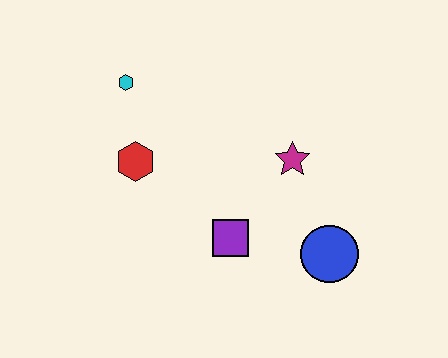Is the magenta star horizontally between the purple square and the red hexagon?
No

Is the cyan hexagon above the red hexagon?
Yes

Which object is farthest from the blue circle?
The cyan hexagon is farthest from the blue circle.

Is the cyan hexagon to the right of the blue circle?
No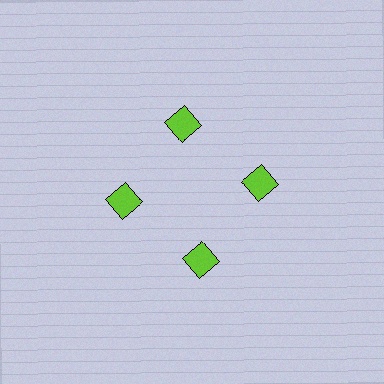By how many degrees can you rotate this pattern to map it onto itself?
The pattern maps onto itself every 90 degrees of rotation.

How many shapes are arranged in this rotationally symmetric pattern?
There are 4 shapes, arranged in 4 groups of 1.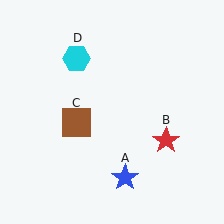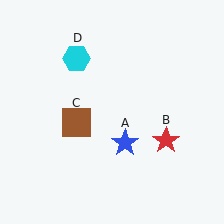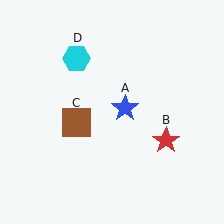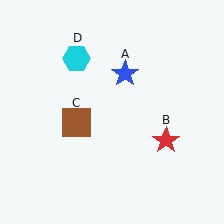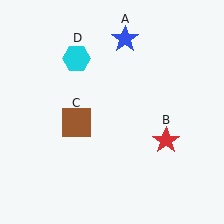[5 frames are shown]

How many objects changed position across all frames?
1 object changed position: blue star (object A).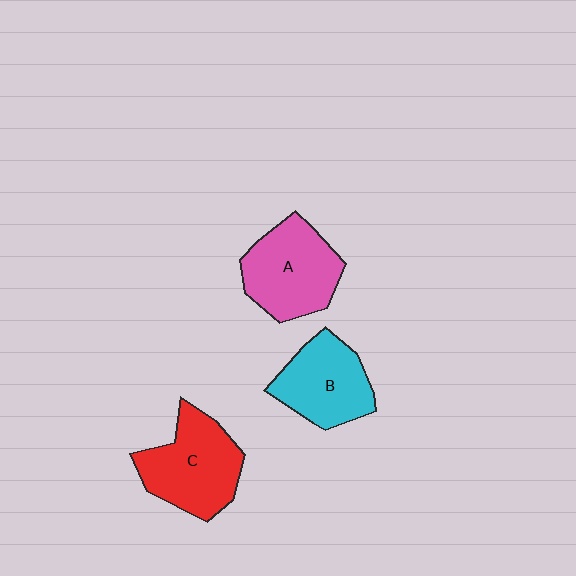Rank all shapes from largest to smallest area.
From largest to smallest: C (red), A (pink), B (cyan).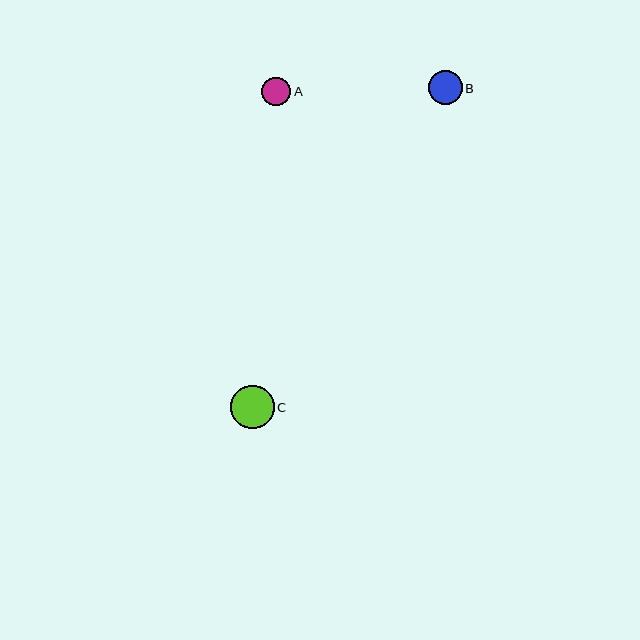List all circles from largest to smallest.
From largest to smallest: C, B, A.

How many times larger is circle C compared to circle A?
Circle C is approximately 1.5 times the size of circle A.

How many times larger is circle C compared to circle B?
Circle C is approximately 1.3 times the size of circle B.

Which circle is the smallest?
Circle A is the smallest with a size of approximately 29 pixels.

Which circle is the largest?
Circle C is the largest with a size of approximately 44 pixels.